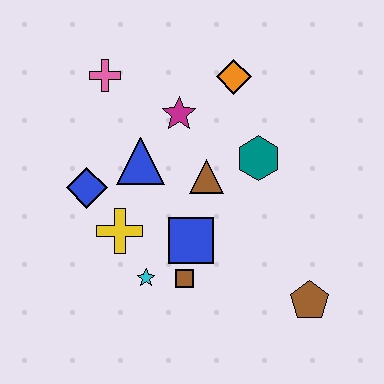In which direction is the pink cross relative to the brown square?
The pink cross is above the brown square.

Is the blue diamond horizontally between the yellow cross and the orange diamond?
No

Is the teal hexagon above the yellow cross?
Yes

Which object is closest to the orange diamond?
The magenta star is closest to the orange diamond.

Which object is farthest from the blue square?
The pink cross is farthest from the blue square.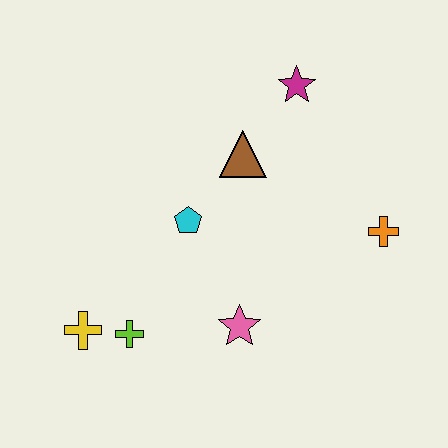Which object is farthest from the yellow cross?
The magenta star is farthest from the yellow cross.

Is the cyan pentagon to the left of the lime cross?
No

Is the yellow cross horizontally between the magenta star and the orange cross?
No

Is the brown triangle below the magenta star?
Yes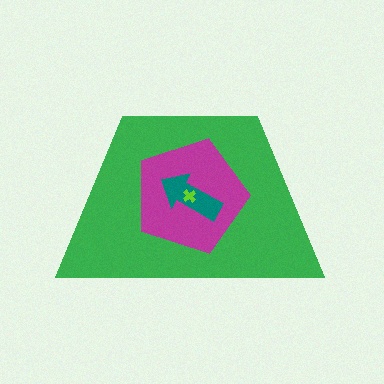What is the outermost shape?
The green trapezoid.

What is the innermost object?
The lime cross.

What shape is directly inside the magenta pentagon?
The teal arrow.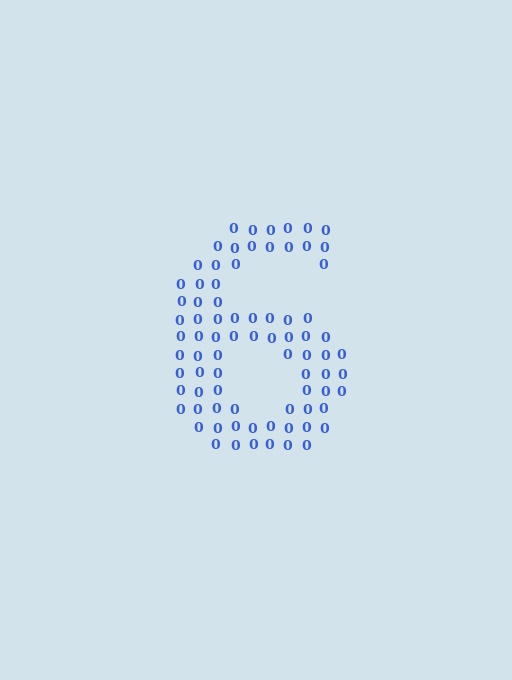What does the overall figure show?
The overall figure shows the digit 6.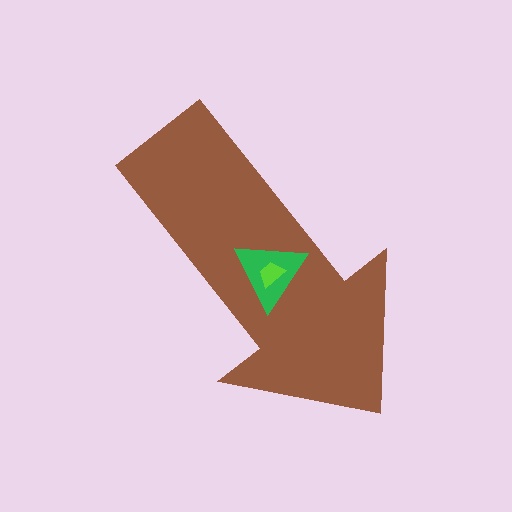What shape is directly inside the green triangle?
The lime trapezoid.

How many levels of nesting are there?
3.